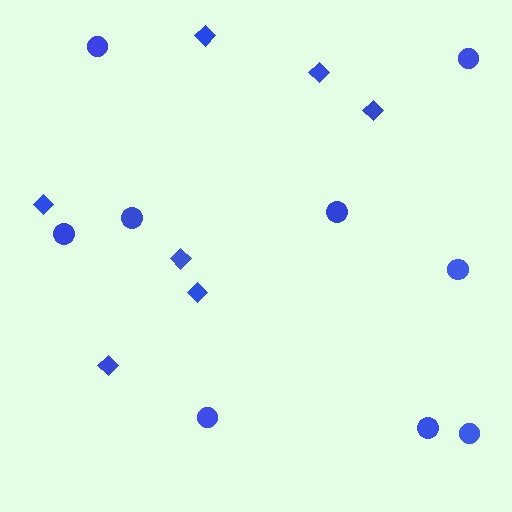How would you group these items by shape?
There are 2 groups: one group of circles (9) and one group of diamonds (7).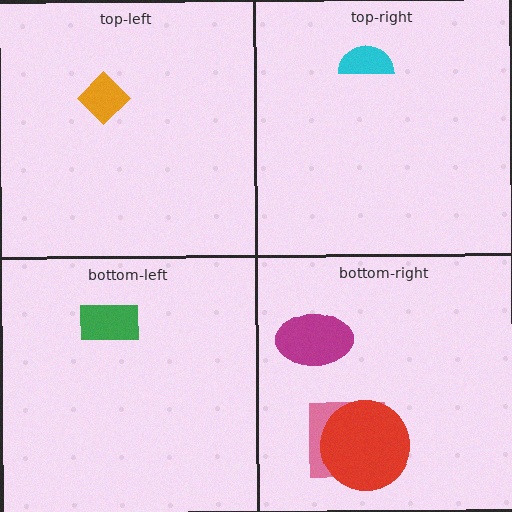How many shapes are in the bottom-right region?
3.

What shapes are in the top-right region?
The cyan semicircle.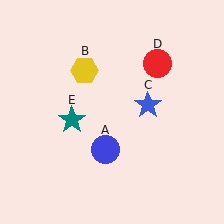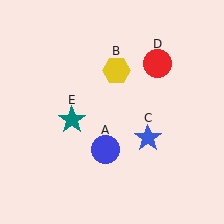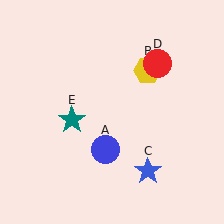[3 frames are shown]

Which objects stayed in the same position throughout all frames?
Blue circle (object A) and red circle (object D) and teal star (object E) remained stationary.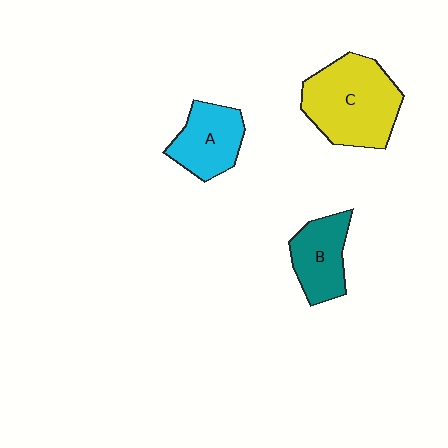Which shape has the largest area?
Shape C (yellow).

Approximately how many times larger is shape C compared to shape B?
Approximately 1.8 times.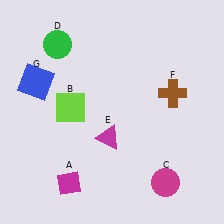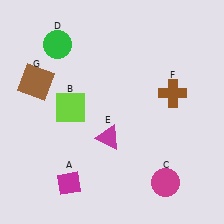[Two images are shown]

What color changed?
The square (G) changed from blue in Image 1 to brown in Image 2.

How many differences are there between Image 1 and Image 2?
There is 1 difference between the two images.